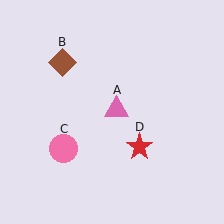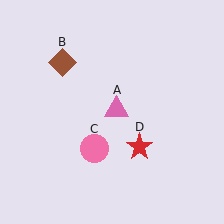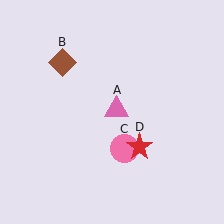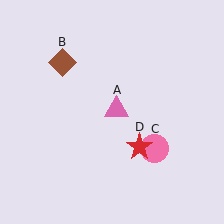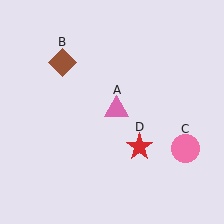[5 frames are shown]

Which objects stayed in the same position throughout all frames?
Pink triangle (object A) and brown diamond (object B) and red star (object D) remained stationary.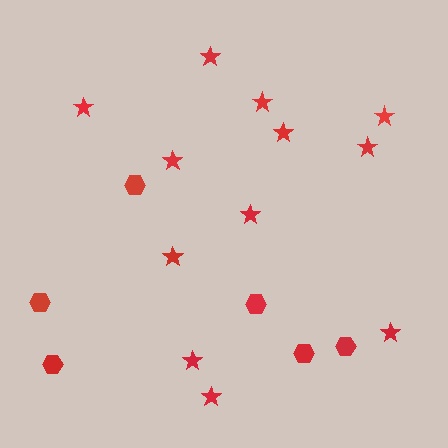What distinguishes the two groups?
There are 2 groups: one group of stars (12) and one group of hexagons (6).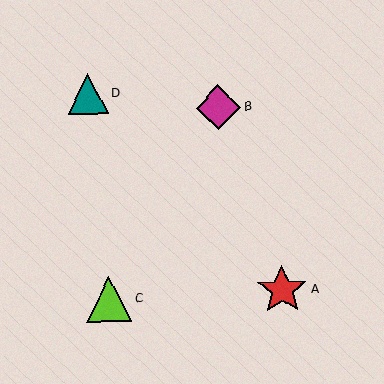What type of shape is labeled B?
Shape B is a magenta diamond.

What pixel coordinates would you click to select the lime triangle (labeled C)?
Click at (109, 299) to select the lime triangle C.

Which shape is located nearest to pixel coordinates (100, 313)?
The lime triangle (labeled C) at (109, 299) is nearest to that location.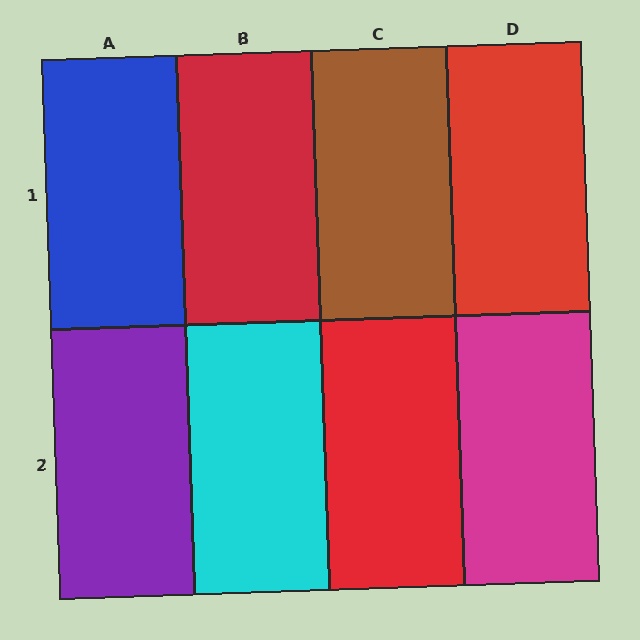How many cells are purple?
1 cell is purple.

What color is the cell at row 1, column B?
Red.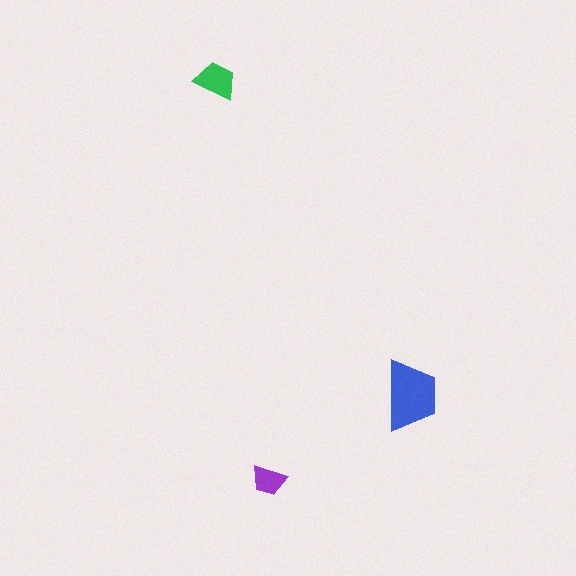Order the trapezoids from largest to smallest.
the blue one, the green one, the purple one.